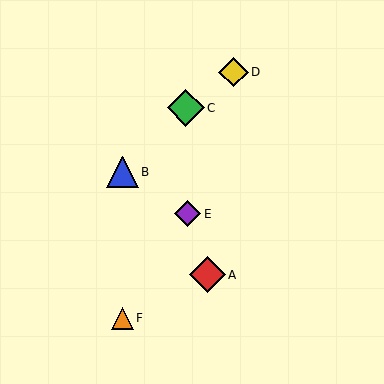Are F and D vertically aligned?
No, F is at x≈122 and D is at x≈234.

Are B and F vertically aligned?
Yes, both are at x≈122.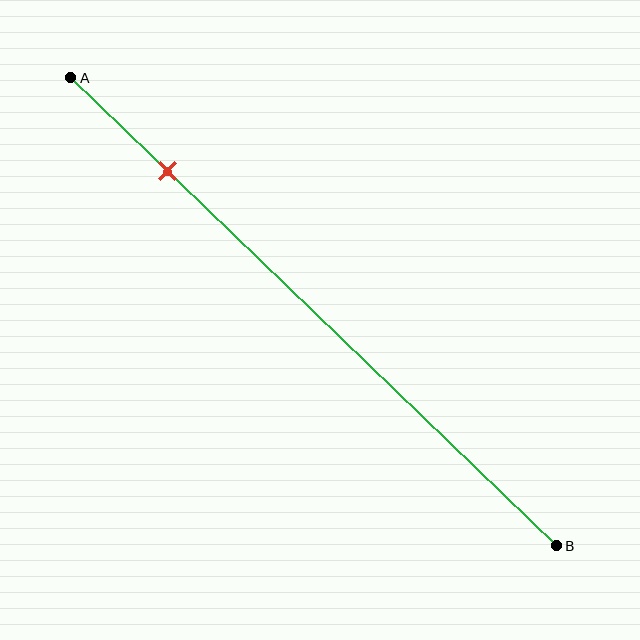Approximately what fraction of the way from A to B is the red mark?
The red mark is approximately 20% of the way from A to B.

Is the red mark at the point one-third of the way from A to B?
No, the mark is at about 20% from A, not at the 33% one-third point.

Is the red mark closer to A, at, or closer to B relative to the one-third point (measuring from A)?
The red mark is closer to point A than the one-third point of segment AB.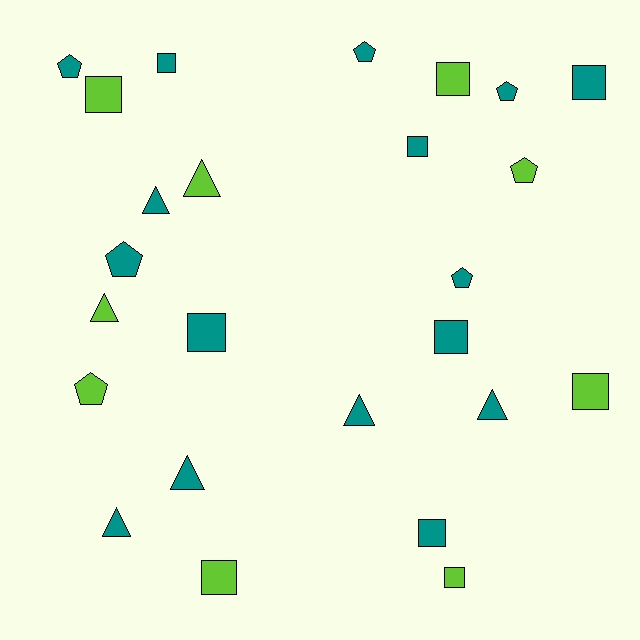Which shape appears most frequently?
Square, with 11 objects.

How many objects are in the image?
There are 25 objects.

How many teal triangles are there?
There are 5 teal triangles.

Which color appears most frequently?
Teal, with 16 objects.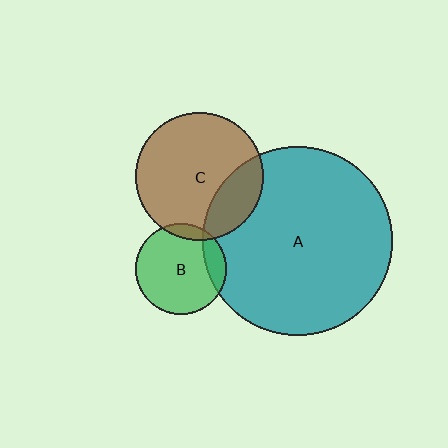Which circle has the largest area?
Circle A (teal).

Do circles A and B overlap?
Yes.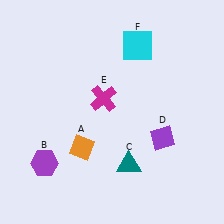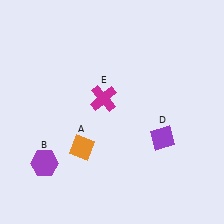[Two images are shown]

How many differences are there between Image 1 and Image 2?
There are 2 differences between the two images.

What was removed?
The cyan square (F), the teal triangle (C) were removed in Image 2.